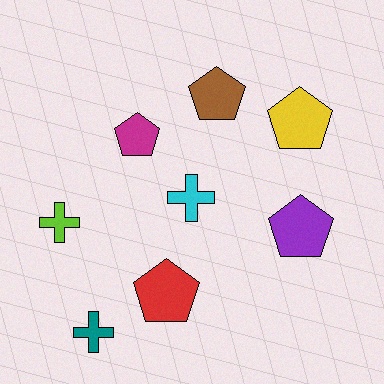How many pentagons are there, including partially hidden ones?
There are 5 pentagons.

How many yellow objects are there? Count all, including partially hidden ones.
There is 1 yellow object.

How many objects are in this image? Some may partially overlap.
There are 8 objects.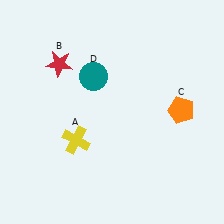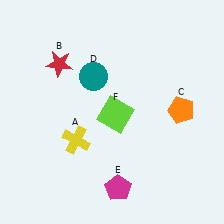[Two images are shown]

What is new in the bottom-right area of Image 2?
A magenta pentagon (E) was added in the bottom-right area of Image 2.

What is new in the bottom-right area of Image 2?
A lime square (F) was added in the bottom-right area of Image 2.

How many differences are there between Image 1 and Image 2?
There are 2 differences between the two images.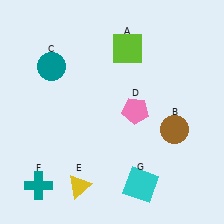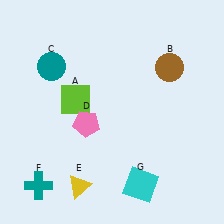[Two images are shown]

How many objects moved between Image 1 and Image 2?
3 objects moved between the two images.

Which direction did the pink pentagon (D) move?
The pink pentagon (D) moved left.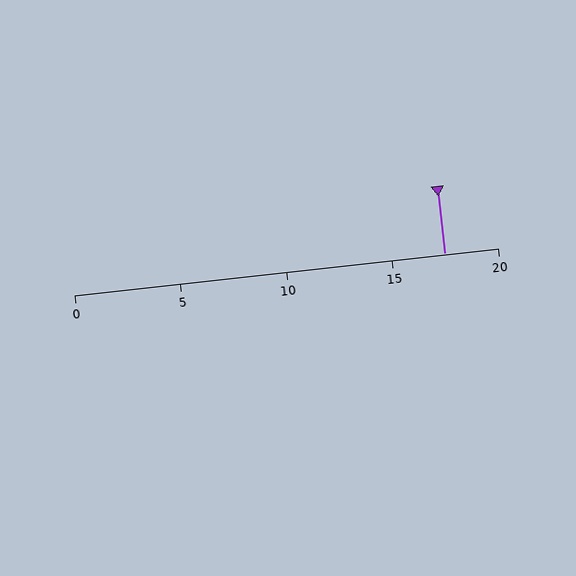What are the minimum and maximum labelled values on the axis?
The axis runs from 0 to 20.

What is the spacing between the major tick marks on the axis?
The major ticks are spaced 5 apart.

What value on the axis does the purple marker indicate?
The marker indicates approximately 17.5.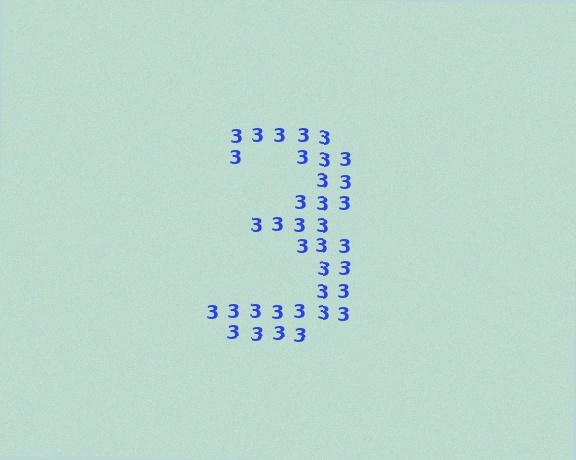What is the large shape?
The large shape is the digit 3.